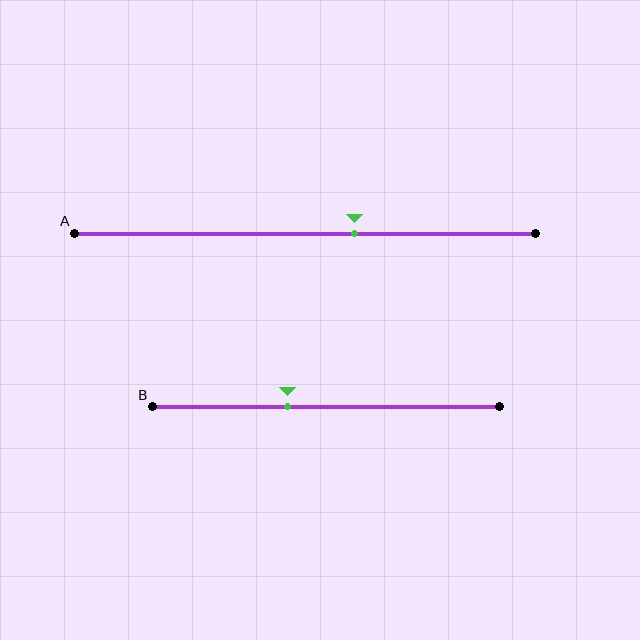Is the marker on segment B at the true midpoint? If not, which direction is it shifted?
No, the marker on segment B is shifted to the left by about 11% of the segment length.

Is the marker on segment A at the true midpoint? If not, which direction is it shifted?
No, the marker on segment A is shifted to the right by about 11% of the segment length.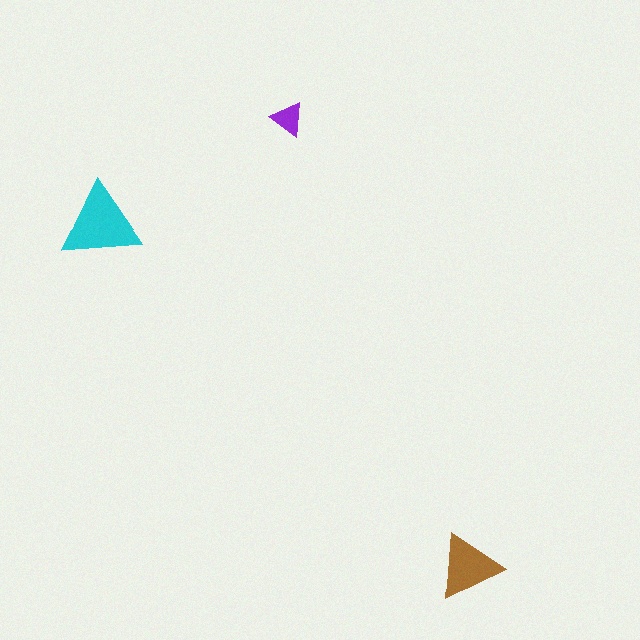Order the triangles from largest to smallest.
the cyan one, the brown one, the purple one.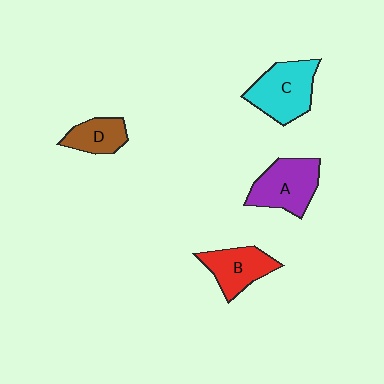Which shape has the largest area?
Shape C (cyan).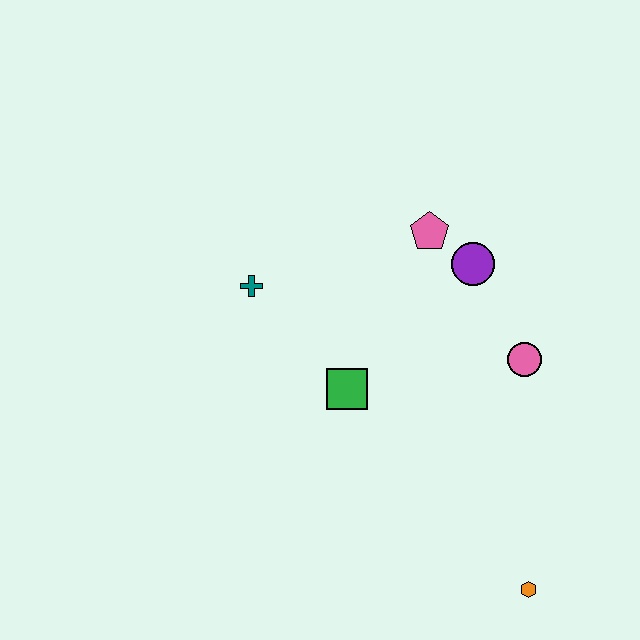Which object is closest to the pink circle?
The purple circle is closest to the pink circle.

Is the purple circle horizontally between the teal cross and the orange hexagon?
Yes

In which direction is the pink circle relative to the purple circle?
The pink circle is below the purple circle.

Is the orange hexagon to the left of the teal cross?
No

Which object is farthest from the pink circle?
The teal cross is farthest from the pink circle.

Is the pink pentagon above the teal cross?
Yes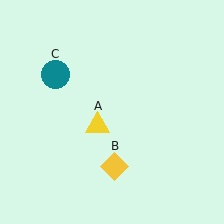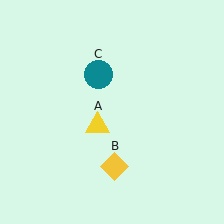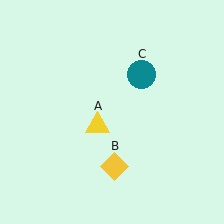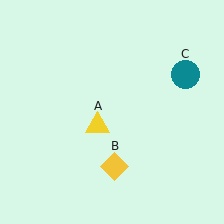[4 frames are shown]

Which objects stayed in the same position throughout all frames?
Yellow triangle (object A) and yellow diamond (object B) remained stationary.